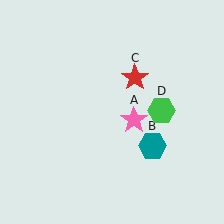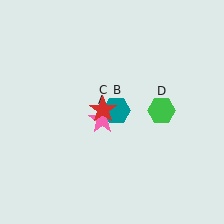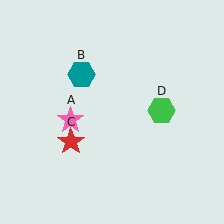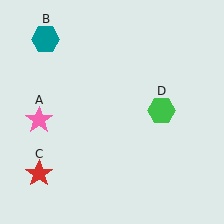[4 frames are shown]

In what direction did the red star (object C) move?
The red star (object C) moved down and to the left.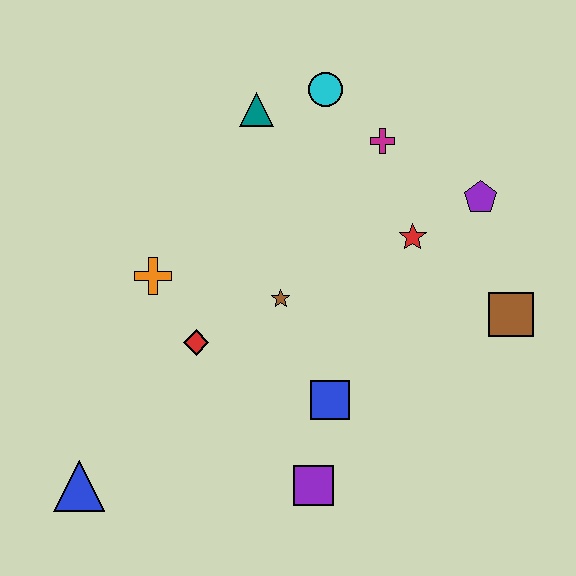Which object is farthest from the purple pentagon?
The blue triangle is farthest from the purple pentagon.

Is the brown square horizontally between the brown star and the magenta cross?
No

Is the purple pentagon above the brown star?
Yes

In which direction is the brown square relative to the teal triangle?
The brown square is to the right of the teal triangle.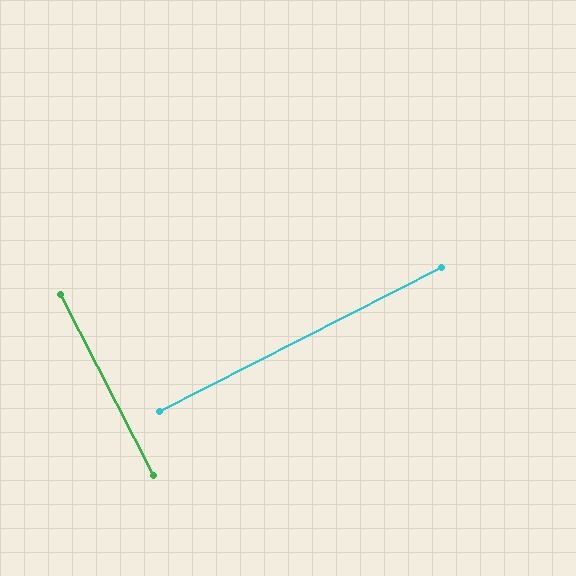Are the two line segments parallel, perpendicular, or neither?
Perpendicular — they meet at approximately 90°.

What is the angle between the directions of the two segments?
Approximately 90 degrees.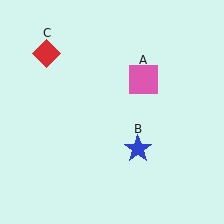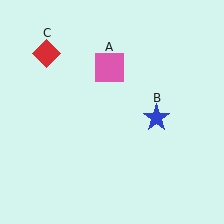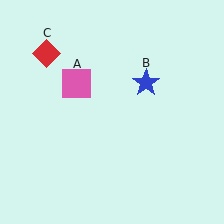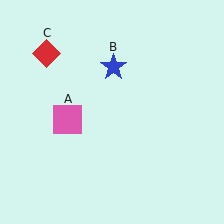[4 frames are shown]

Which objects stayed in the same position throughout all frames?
Red diamond (object C) remained stationary.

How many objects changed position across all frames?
2 objects changed position: pink square (object A), blue star (object B).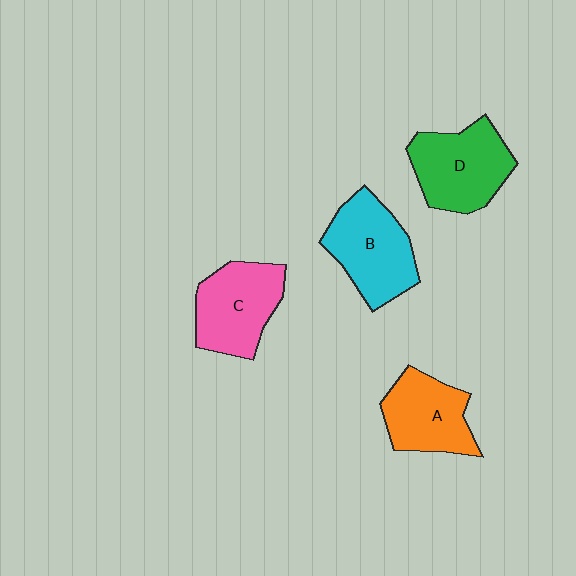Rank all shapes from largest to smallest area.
From largest to smallest: B (cyan), D (green), C (pink), A (orange).